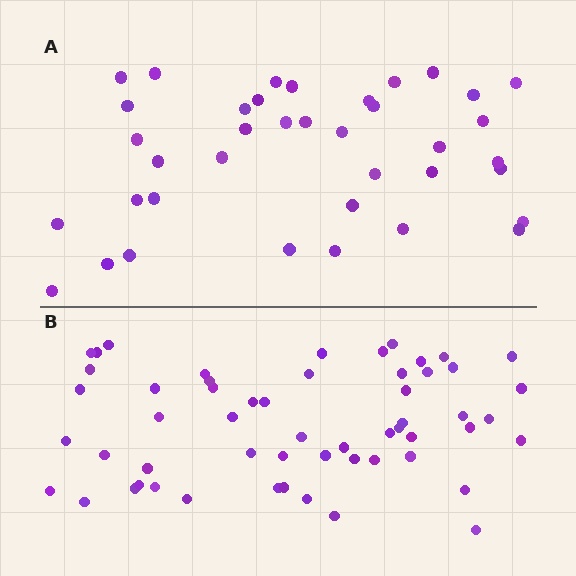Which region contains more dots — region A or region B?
Region B (the bottom region) has more dots.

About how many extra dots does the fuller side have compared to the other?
Region B has approximately 20 more dots than region A.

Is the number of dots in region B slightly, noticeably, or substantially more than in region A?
Region B has substantially more. The ratio is roughly 1.5 to 1.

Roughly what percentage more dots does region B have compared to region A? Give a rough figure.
About 45% more.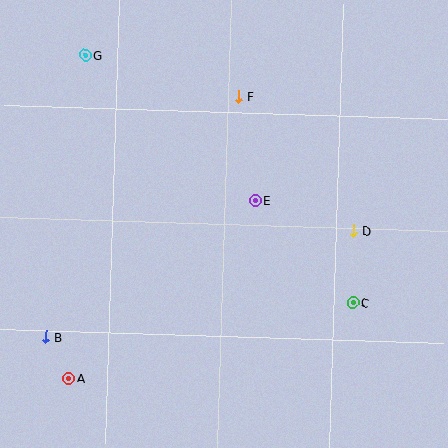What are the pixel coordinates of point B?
Point B is at (46, 337).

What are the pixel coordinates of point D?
Point D is at (354, 231).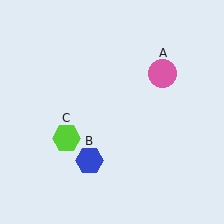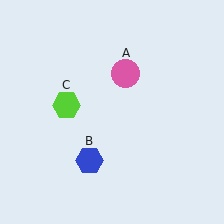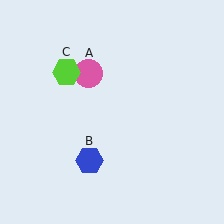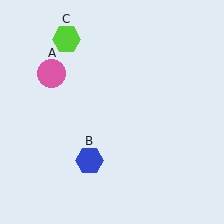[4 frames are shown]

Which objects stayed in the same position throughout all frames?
Blue hexagon (object B) remained stationary.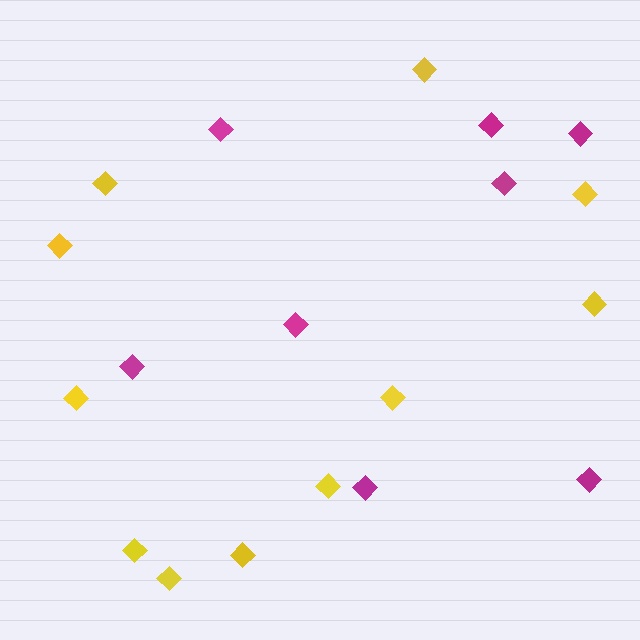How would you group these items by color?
There are 2 groups: one group of magenta diamonds (8) and one group of yellow diamonds (11).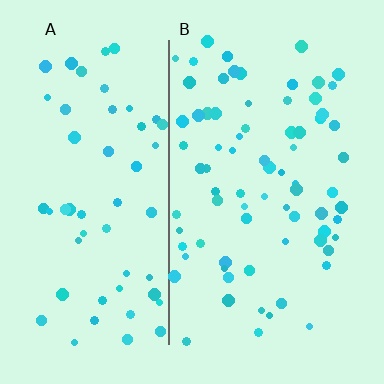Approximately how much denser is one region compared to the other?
Approximately 1.3× — region B over region A.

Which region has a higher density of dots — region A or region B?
B (the right).